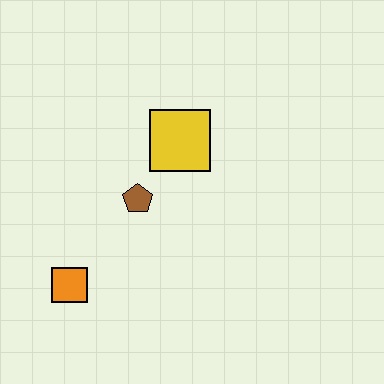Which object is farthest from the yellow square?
The orange square is farthest from the yellow square.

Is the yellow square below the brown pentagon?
No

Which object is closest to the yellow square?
The brown pentagon is closest to the yellow square.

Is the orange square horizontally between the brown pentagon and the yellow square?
No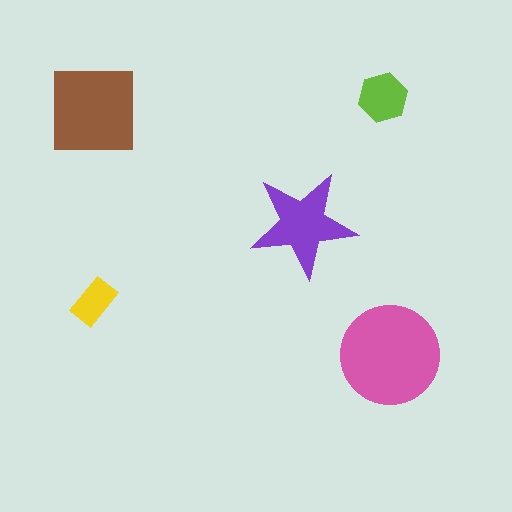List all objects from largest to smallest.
The pink circle, the brown square, the purple star, the lime hexagon, the yellow rectangle.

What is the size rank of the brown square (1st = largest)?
2nd.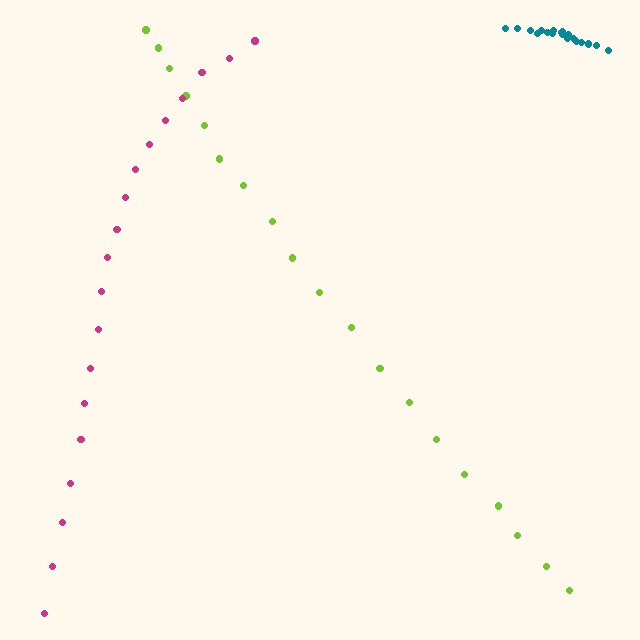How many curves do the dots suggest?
There are 3 distinct paths.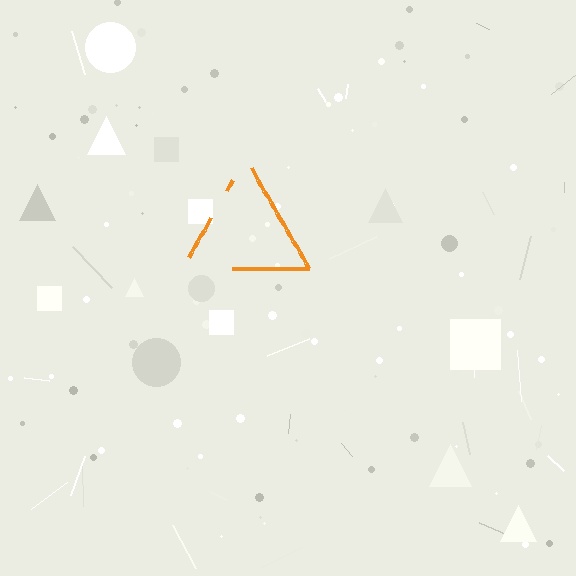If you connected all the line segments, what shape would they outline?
They would outline a triangle.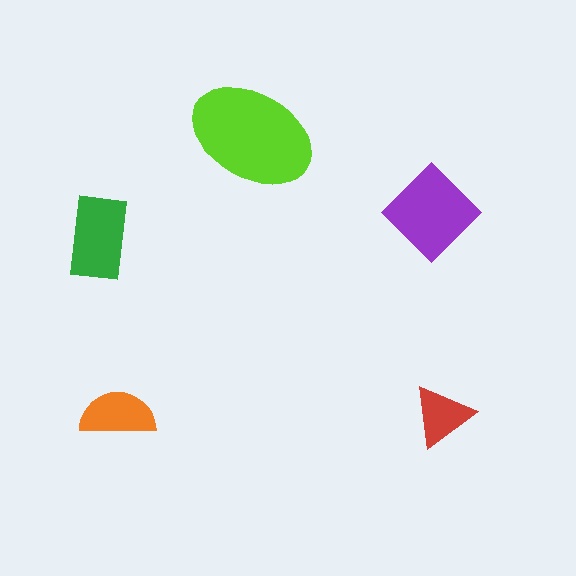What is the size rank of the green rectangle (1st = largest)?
3rd.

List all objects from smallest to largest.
The red triangle, the orange semicircle, the green rectangle, the purple diamond, the lime ellipse.